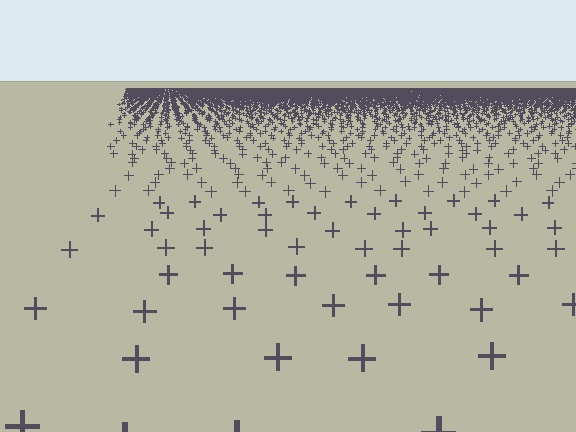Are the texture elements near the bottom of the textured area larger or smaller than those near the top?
Larger. Near the bottom, elements are closer to the viewer and appear at a bigger on-screen size.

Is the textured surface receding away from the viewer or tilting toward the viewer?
The surface is receding away from the viewer. Texture elements get smaller and denser toward the top.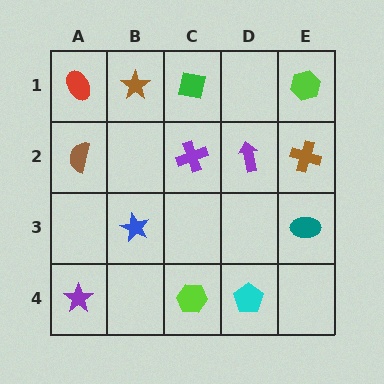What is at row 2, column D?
A purple arrow.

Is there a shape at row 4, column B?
No, that cell is empty.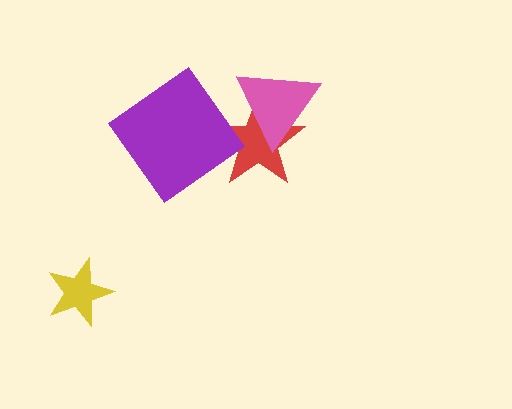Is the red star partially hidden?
Yes, it is partially covered by another shape.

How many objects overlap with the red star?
2 objects overlap with the red star.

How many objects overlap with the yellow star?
0 objects overlap with the yellow star.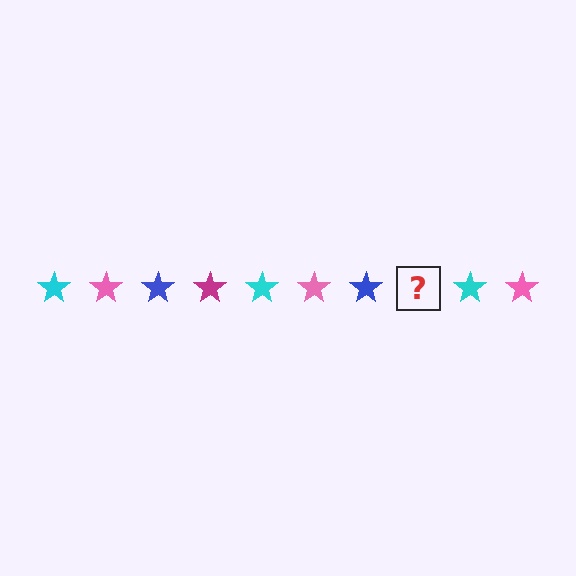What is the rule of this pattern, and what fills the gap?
The rule is that the pattern cycles through cyan, pink, blue, magenta stars. The gap should be filled with a magenta star.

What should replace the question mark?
The question mark should be replaced with a magenta star.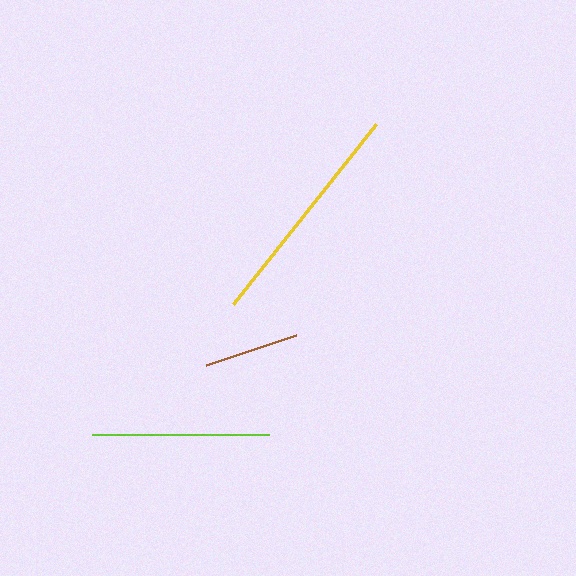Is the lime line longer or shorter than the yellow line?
The yellow line is longer than the lime line.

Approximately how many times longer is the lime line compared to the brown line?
The lime line is approximately 1.9 times the length of the brown line.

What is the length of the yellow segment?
The yellow segment is approximately 230 pixels long.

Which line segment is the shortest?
The brown line is the shortest at approximately 95 pixels.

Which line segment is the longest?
The yellow line is the longest at approximately 230 pixels.